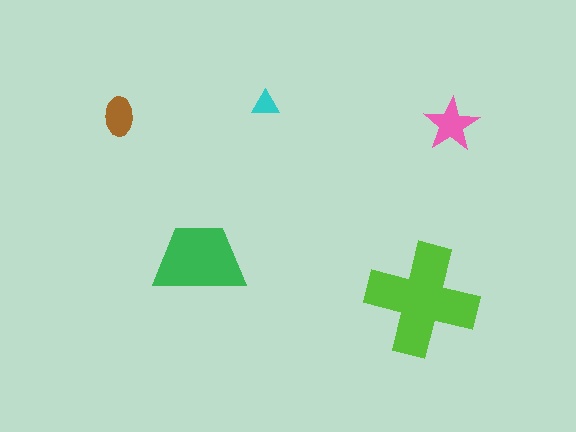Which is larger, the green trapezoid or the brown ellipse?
The green trapezoid.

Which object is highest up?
The cyan triangle is topmost.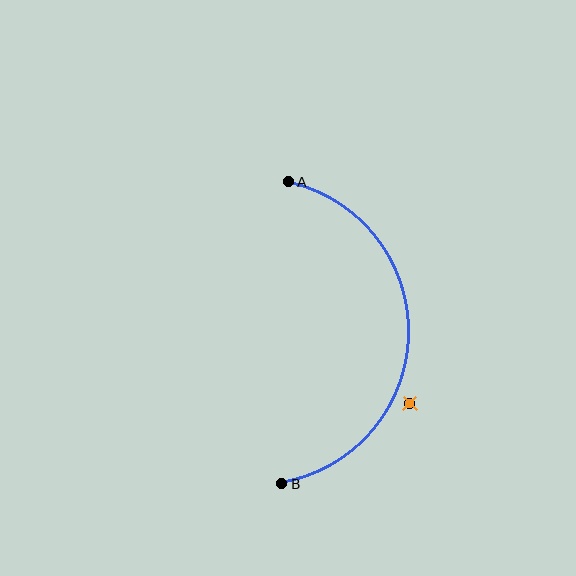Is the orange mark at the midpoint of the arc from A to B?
No — the orange mark does not lie on the arc at all. It sits slightly outside the curve.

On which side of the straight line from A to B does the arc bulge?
The arc bulges to the right of the straight line connecting A and B.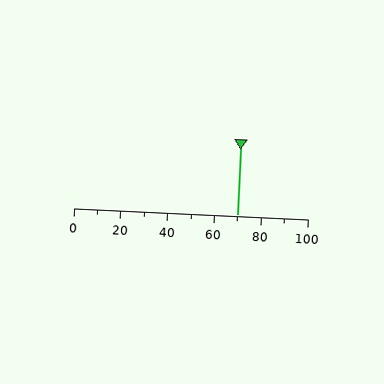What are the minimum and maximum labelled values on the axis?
The axis runs from 0 to 100.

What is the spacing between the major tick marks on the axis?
The major ticks are spaced 20 apart.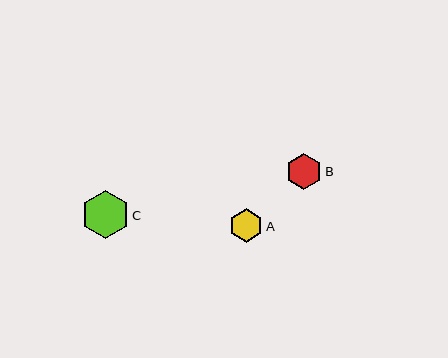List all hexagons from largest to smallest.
From largest to smallest: C, B, A.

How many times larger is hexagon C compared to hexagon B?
Hexagon C is approximately 1.3 times the size of hexagon B.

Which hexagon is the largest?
Hexagon C is the largest with a size of approximately 48 pixels.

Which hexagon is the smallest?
Hexagon A is the smallest with a size of approximately 33 pixels.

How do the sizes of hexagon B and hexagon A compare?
Hexagon B and hexagon A are approximately the same size.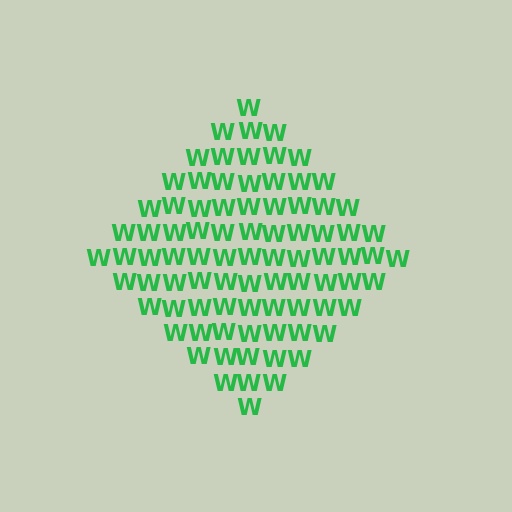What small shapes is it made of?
It is made of small letter W's.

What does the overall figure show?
The overall figure shows a diamond.